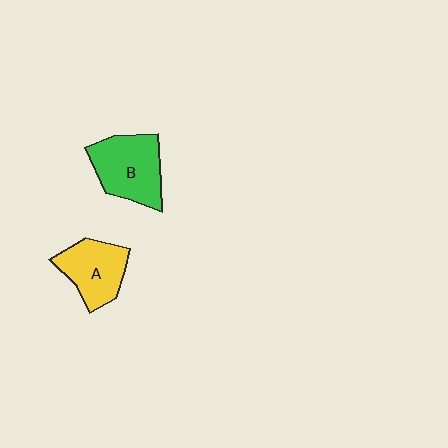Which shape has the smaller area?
Shape A (yellow).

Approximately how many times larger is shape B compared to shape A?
Approximately 1.2 times.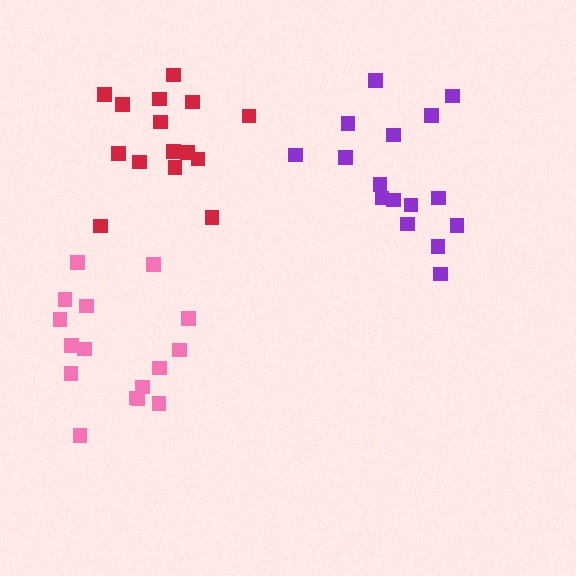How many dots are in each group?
Group 1: 15 dots, Group 2: 16 dots, Group 3: 16 dots (47 total).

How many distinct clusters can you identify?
There are 3 distinct clusters.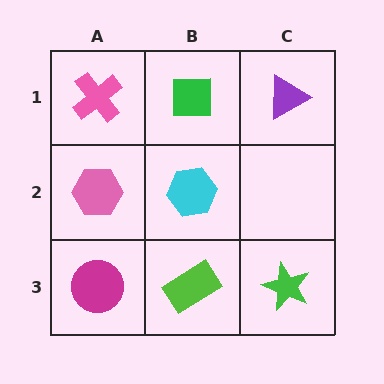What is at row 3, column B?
A lime rectangle.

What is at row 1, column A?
A pink cross.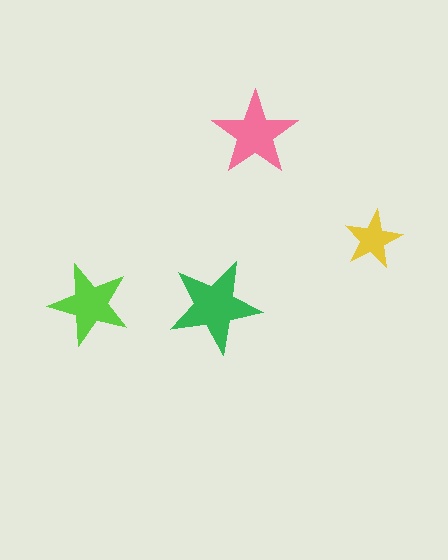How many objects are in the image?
There are 4 objects in the image.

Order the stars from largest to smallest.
the green one, the pink one, the lime one, the yellow one.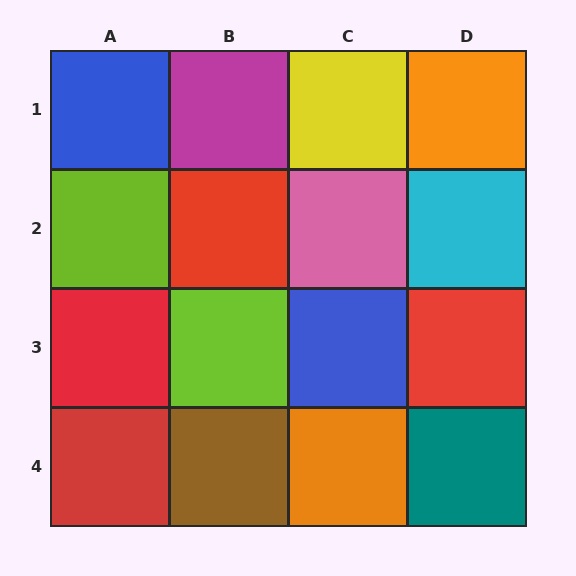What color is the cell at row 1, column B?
Magenta.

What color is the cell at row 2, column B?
Red.